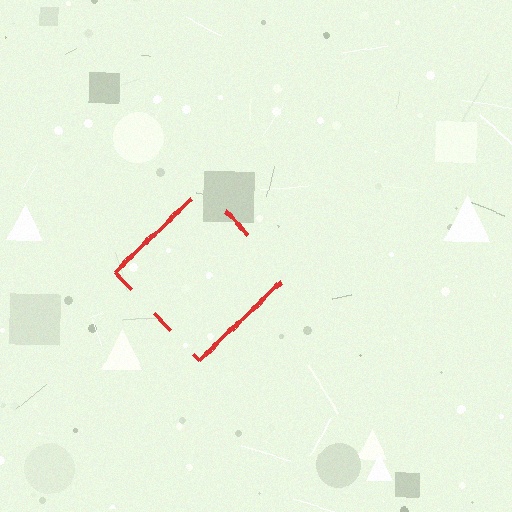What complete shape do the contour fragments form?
The contour fragments form a diamond.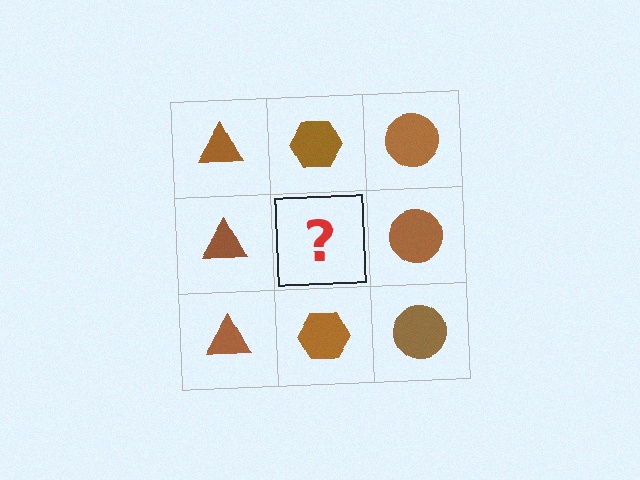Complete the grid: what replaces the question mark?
The question mark should be replaced with a brown hexagon.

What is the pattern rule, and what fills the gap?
The rule is that each column has a consistent shape. The gap should be filled with a brown hexagon.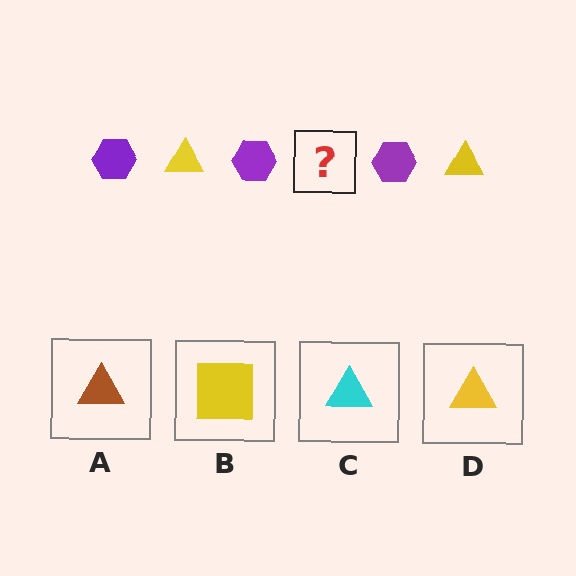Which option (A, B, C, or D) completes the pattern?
D.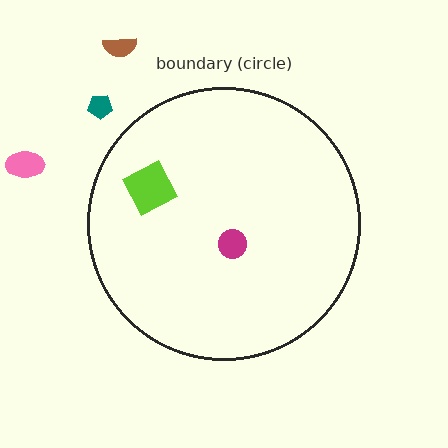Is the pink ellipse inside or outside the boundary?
Outside.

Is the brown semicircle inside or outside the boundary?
Outside.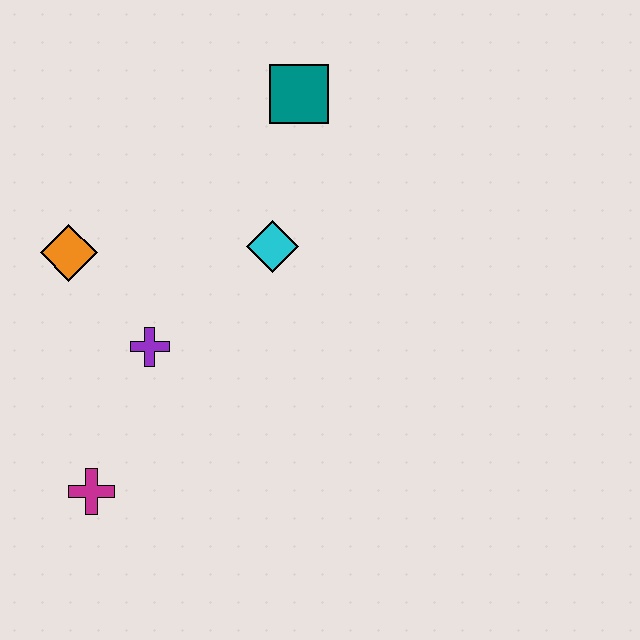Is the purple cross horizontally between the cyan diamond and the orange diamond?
Yes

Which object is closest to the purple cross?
The orange diamond is closest to the purple cross.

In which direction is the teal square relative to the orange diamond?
The teal square is to the right of the orange diamond.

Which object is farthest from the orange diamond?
The teal square is farthest from the orange diamond.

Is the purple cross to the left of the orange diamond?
No